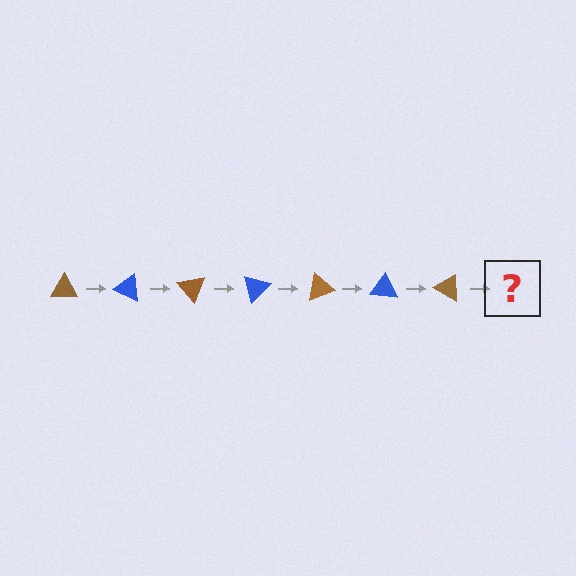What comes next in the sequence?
The next element should be a blue triangle, rotated 175 degrees from the start.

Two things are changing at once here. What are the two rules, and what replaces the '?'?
The two rules are that it rotates 25 degrees each step and the color cycles through brown and blue. The '?' should be a blue triangle, rotated 175 degrees from the start.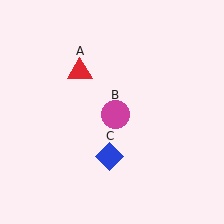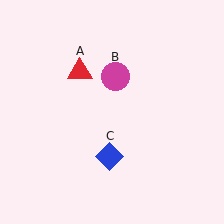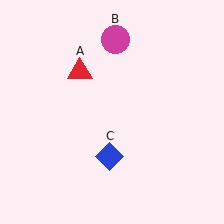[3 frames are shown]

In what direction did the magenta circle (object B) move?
The magenta circle (object B) moved up.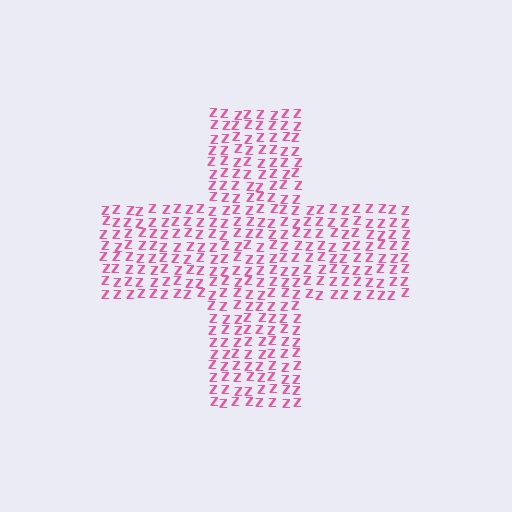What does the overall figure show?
The overall figure shows a cross.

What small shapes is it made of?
It is made of small letter Z's.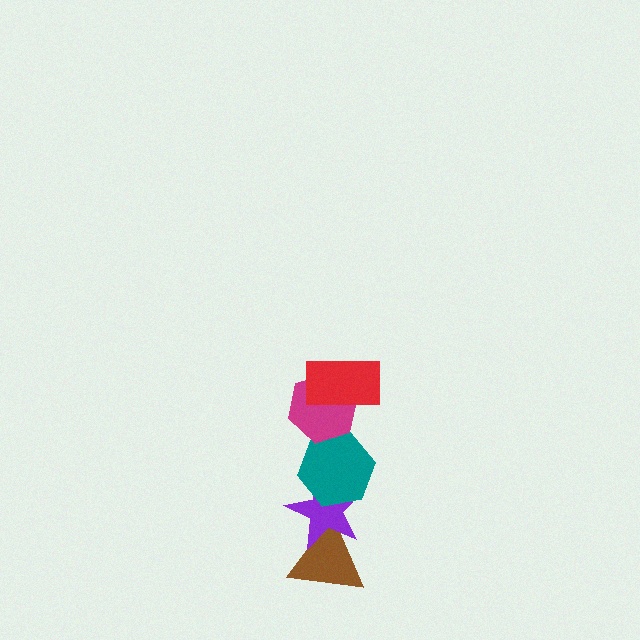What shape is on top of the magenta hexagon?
The red rectangle is on top of the magenta hexagon.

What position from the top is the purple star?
The purple star is 4th from the top.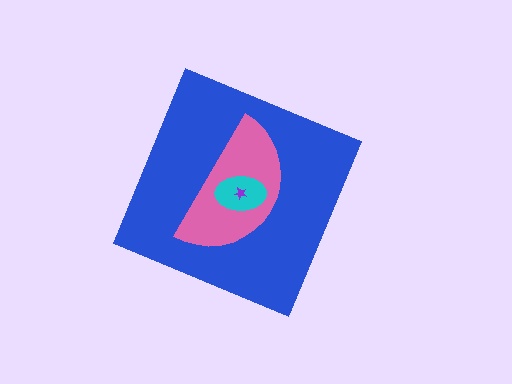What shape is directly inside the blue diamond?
The pink semicircle.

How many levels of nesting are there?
4.